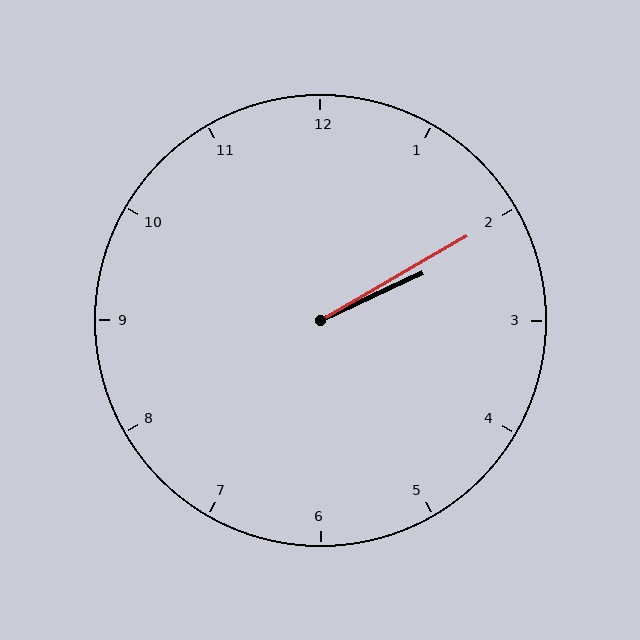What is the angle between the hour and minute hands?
Approximately 5 degrees.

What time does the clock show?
2:10.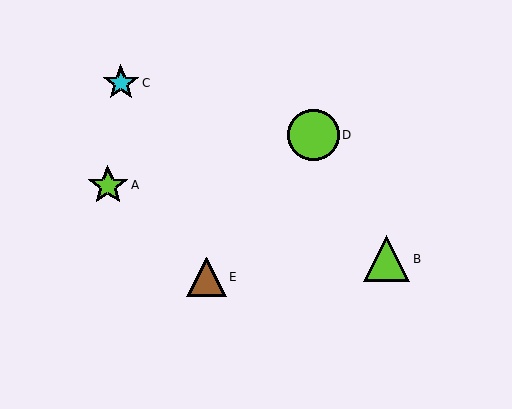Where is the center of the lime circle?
The center of the lime circle is at (313, 135).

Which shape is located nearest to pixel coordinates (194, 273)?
The brown triangle (labeled E) at (206, 277) is nearest to that location.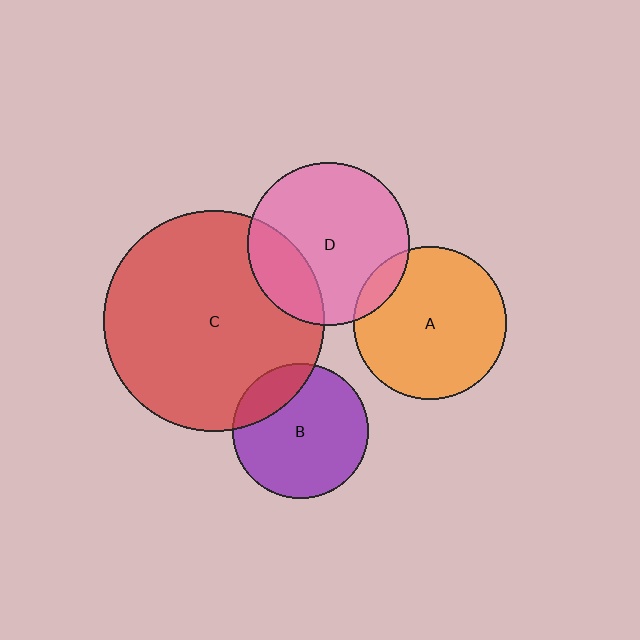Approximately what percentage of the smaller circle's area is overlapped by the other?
Approximately 20%.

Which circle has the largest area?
Circle C (red).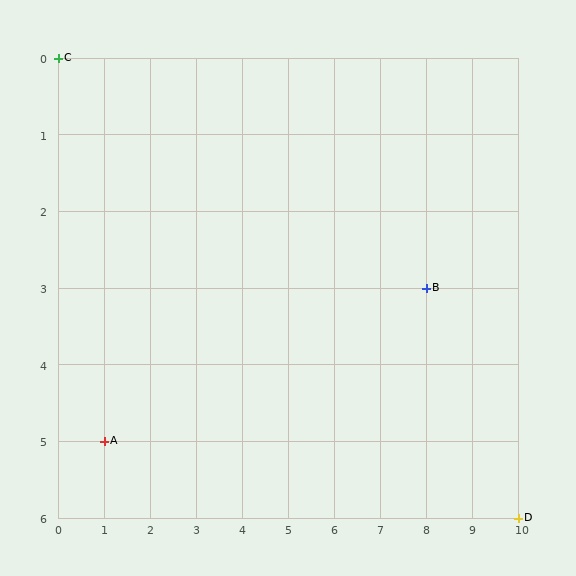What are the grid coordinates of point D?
Point D is at grid coordinates (10, 6).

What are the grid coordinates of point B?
Point B is at grid coordinates (8, 3).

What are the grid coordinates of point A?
Point A is at grid coordinates (1, 5).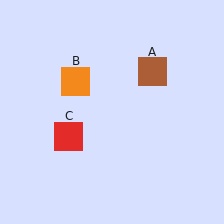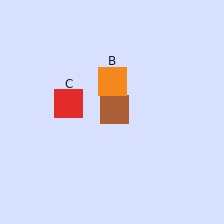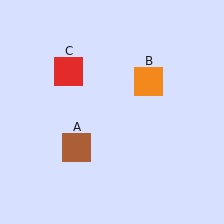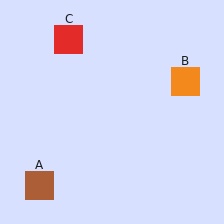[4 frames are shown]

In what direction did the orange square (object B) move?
The orange square (object B) moved right.